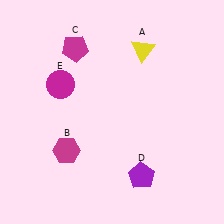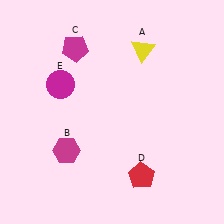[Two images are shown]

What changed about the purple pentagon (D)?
In Image 1, D is purple. In Image 2, it changed to red.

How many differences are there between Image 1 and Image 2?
There is 1 difference between the two images.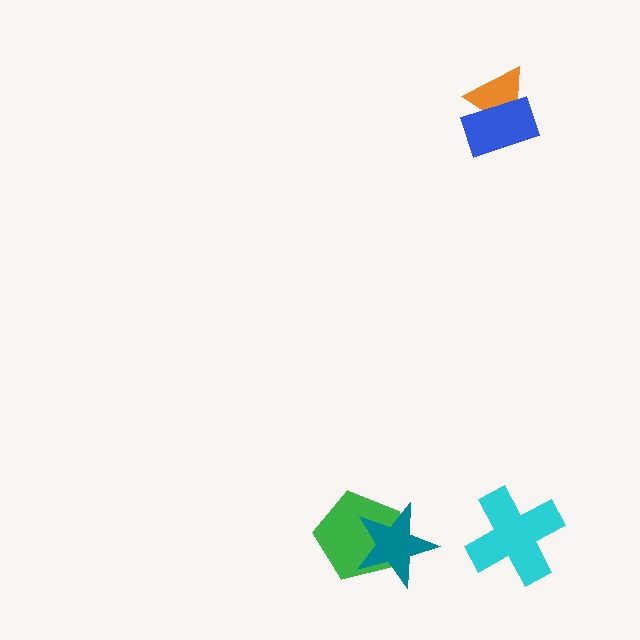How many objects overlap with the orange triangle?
1 object overlaps with the orange triangle.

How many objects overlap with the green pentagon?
1 object overlaps with the green pentagon.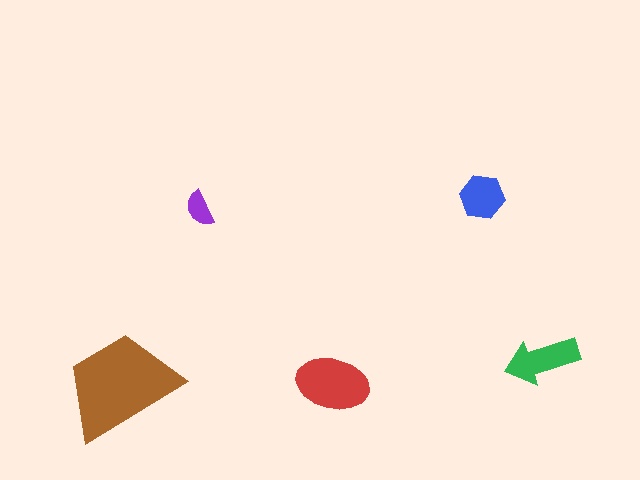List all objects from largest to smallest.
The brown trapezoid, the red ellipse, the green arrow, the blue hexagon, the purple semicircle.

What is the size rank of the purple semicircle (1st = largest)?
5th.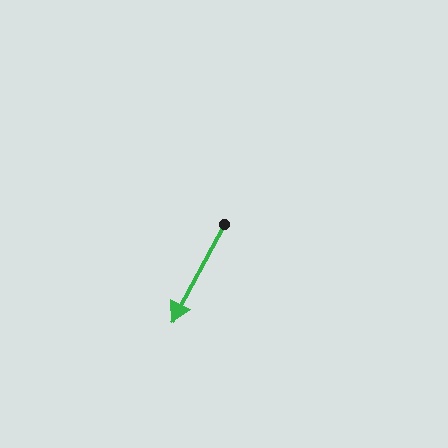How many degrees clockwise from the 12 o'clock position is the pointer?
Approximately 208 degrees.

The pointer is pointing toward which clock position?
Roughly 7 o'clock.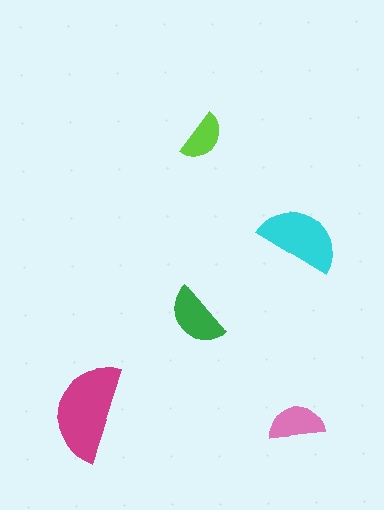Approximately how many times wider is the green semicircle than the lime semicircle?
About 1.5 times wider.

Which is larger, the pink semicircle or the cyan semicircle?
The cyan one.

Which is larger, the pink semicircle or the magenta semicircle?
The magenta one.